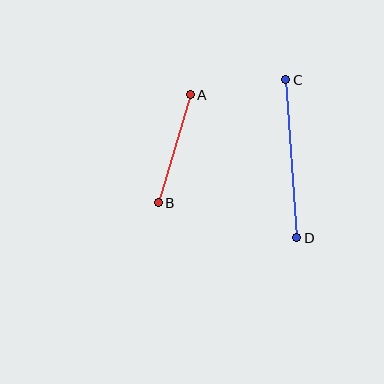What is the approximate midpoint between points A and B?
The midpoint is at approximately (174, 149) pixels.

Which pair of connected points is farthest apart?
Points C and D are farthest apart.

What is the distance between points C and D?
The distance is approximately 159 pixels.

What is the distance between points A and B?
The distance is approximately 112 pixels.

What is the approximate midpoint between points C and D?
The midpoint is at approximately (291, 159) pixels.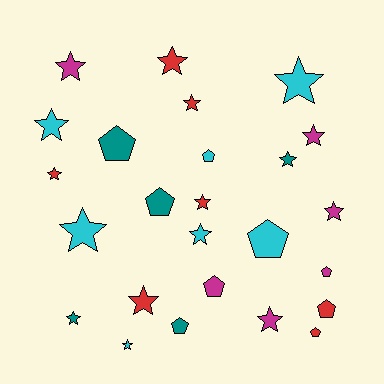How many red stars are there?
There are 5 red stars.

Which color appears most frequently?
Red, with 7 objects.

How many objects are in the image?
There are 25 objects.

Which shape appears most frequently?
Star, with 16 objects.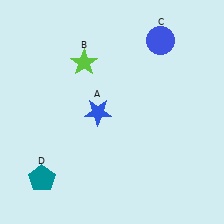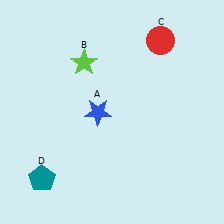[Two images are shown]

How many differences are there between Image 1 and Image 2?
There is 1 difference between the two images.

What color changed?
The circle (C) changed from blue in Image 1 to red in Image 2.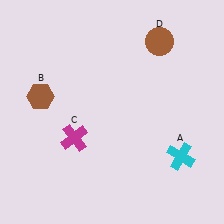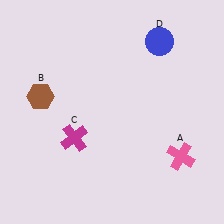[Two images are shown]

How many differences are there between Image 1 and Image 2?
There are 2 differences between the two images.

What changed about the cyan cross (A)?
In Image 1, A is cyan. In Image 2, it changed to pink.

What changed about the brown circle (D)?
In Image 1, D is brown. In Image 2, it changed to blue.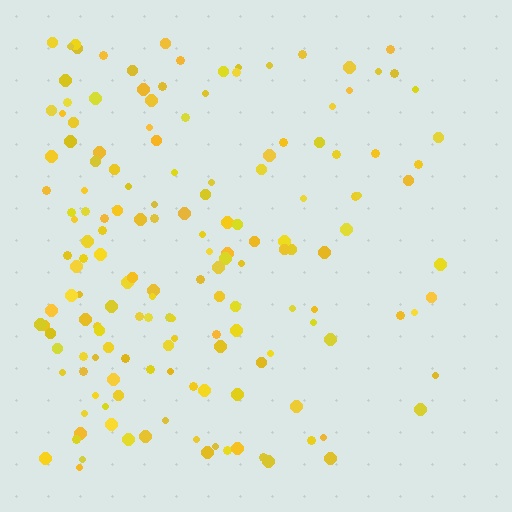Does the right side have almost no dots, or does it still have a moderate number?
Still a moderate number, just noticeably fewer than the left.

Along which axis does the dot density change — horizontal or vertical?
Horizontal.